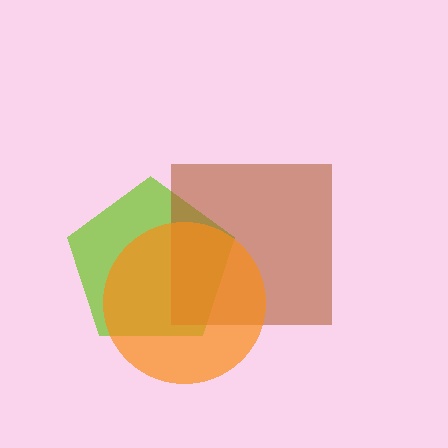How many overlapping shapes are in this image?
There are 3 overlapping shapes in the image.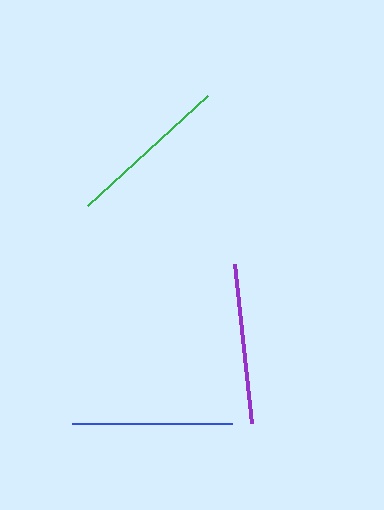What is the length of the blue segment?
The blue segment is approximately 160 pixels long.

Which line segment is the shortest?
The purple line is the shortest at approximately 160 pixels.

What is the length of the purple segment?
The purple segment is approximately 160 pixels long.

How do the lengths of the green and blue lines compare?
The green and blue lines are approximately the same length.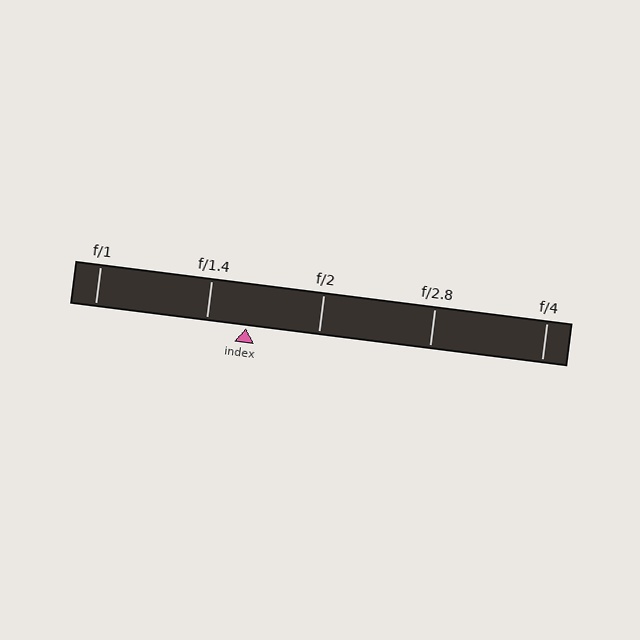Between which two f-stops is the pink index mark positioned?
The index mark is between f/1.4 and f/2.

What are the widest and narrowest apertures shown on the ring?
The widest aperture shown is f/1 and the narrowest is f/4.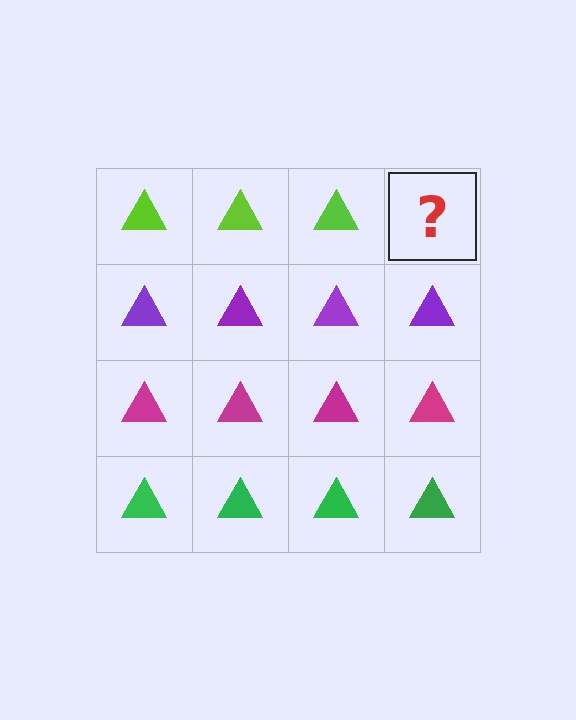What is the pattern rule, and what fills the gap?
The rule is that each row has a consistent color. The gap should be filled with a lime triangle.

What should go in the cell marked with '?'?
The missing cell should contain a lime triangle.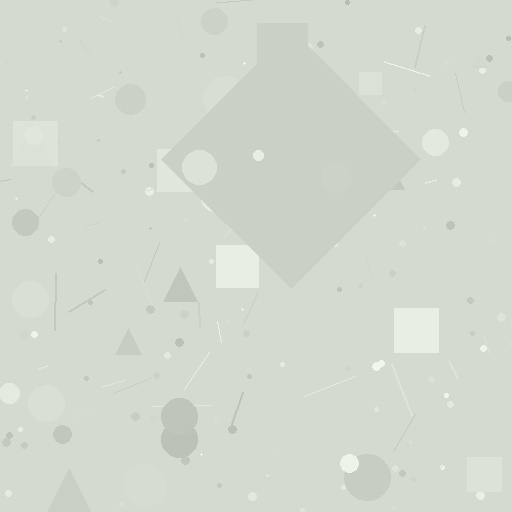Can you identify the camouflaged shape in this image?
The camouflaged shape is a diamond.